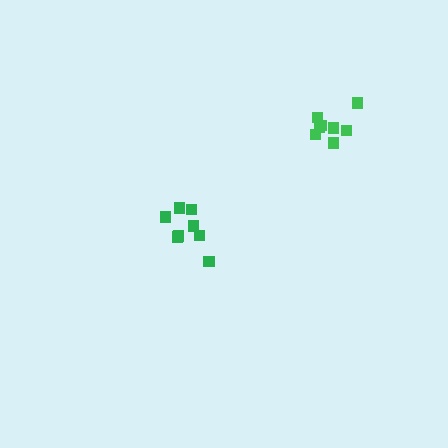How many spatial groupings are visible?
There are 2 spatial groupings.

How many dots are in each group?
Group 1: 8 dots, Group 2: 8 dots (16 total).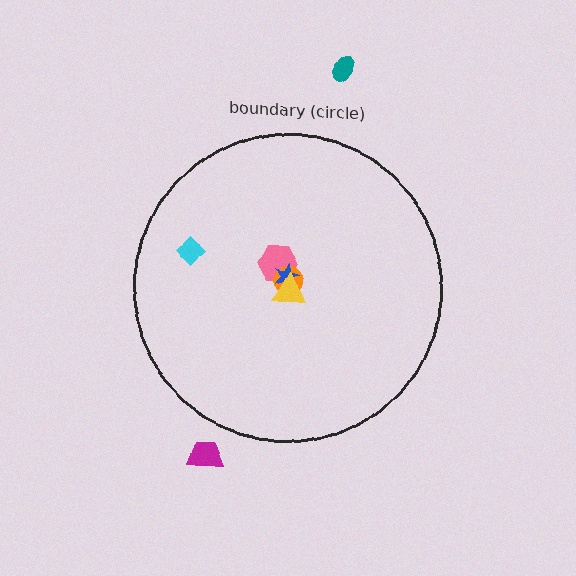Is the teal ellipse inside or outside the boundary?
Outside.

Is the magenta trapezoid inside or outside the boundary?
Outside.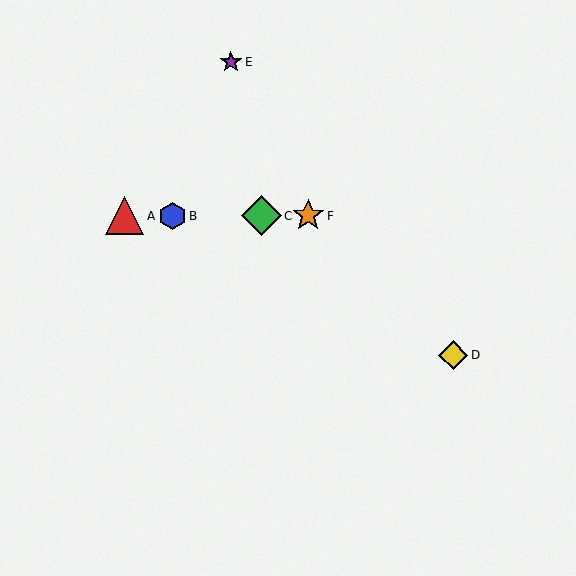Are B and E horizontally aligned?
No, B is at y≈216 and E is at y≈62.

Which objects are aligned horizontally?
Objects A, B, C, F are aligned horizontally.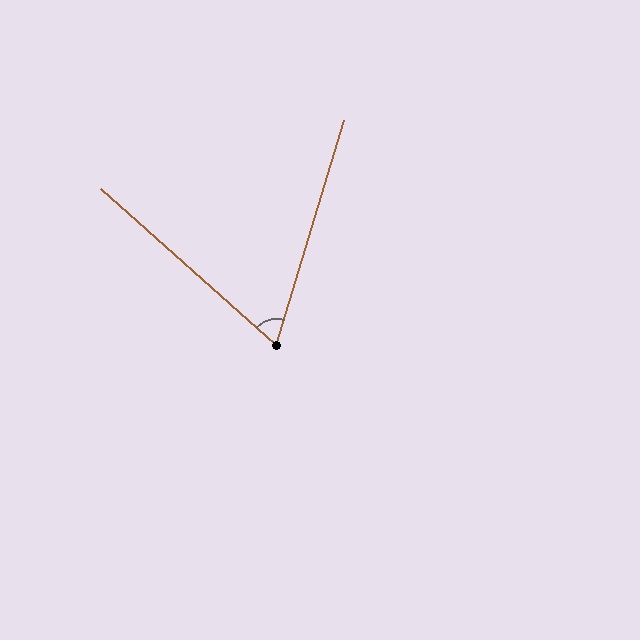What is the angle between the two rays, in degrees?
Approximately 65 degrees.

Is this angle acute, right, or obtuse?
It is acute.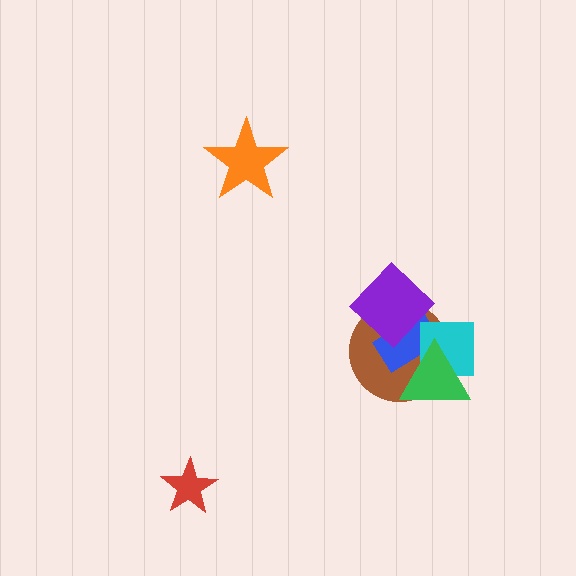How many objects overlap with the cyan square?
3 objects overlap with the cyan square.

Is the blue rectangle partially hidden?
Yes, it is partially covered by another shape.